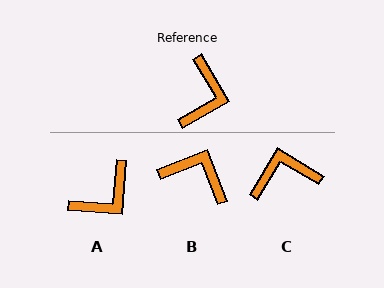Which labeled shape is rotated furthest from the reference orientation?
C, about 118 degrees away.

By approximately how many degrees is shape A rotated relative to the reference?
Approximately 35 degrees clockwise.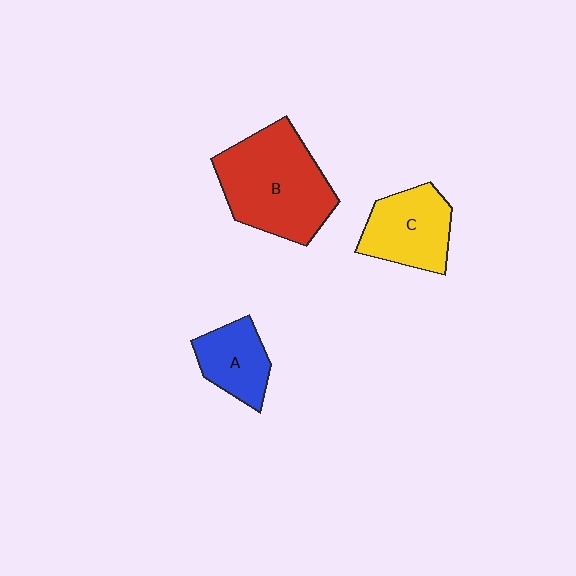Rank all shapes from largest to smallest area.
From largest to smallest: B (red), C (yellow), A (blue).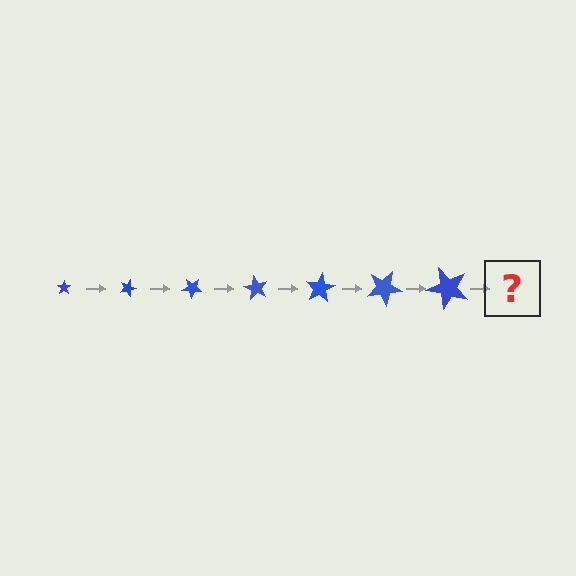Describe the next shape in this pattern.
It should be a star, larger than the previous one and rotated 140 degrees from the start.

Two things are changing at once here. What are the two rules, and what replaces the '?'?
The two rules are that the star grows larger each step and it rotates 20 degrees each step. The '?' should be a star, larger than the previous one and rotated 140 degrees from the start.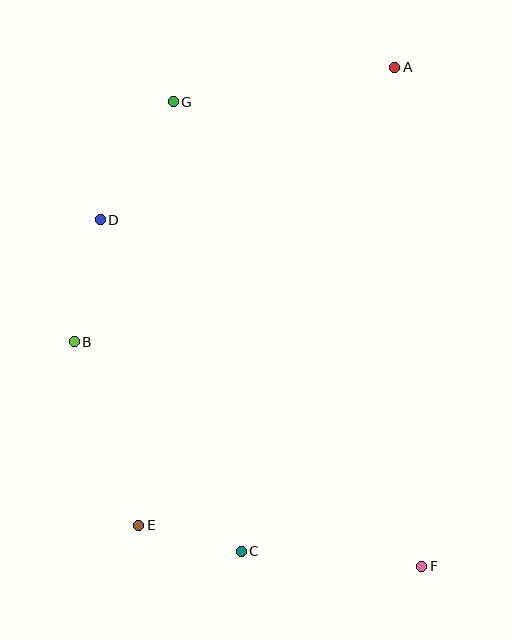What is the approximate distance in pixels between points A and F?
The distance between A and F is approximately 499 pixels.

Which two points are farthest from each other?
Points F and G are farthest from each other.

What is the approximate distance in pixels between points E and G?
The distance between E and G is approximately 425 pixels.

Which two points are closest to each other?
Points C and E are closest to each other.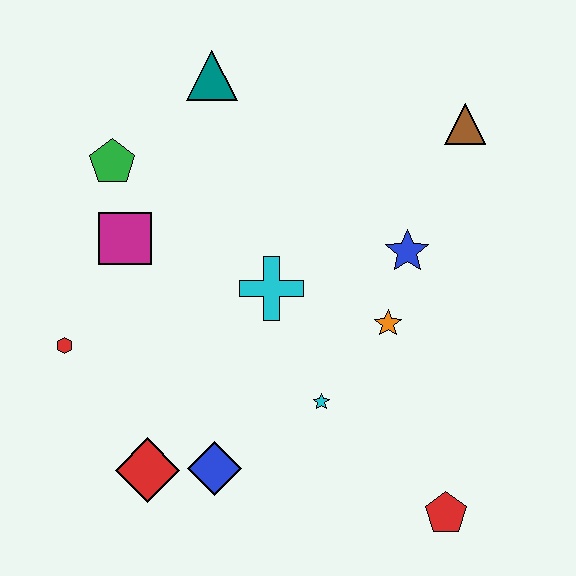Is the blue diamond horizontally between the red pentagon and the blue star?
No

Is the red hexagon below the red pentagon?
No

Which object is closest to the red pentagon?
The cyan star is closest to the red pentagon.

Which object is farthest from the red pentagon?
The teal triangle is farthest from the red pentagon.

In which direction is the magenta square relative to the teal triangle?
The magenta square is below the teal triangle.